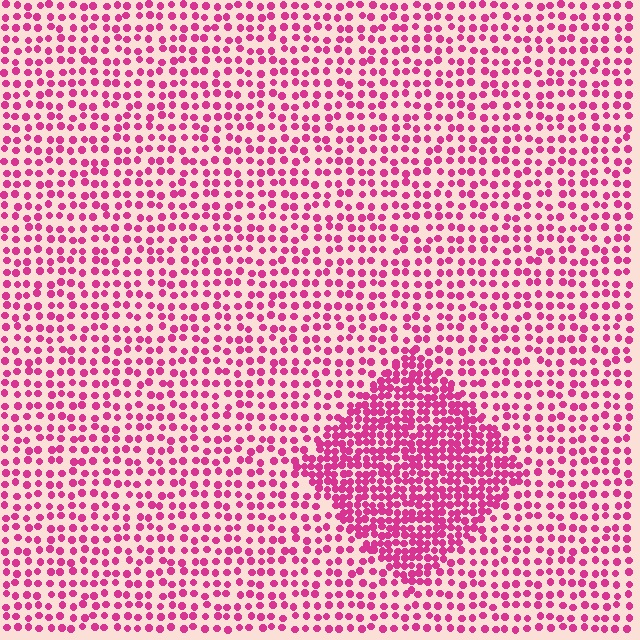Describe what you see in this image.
The image contains small magenta elements arranged at two different densities. A diamond-shaped region is visible where the elements are more densely packed than the surrounding area.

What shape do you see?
I see a diamond.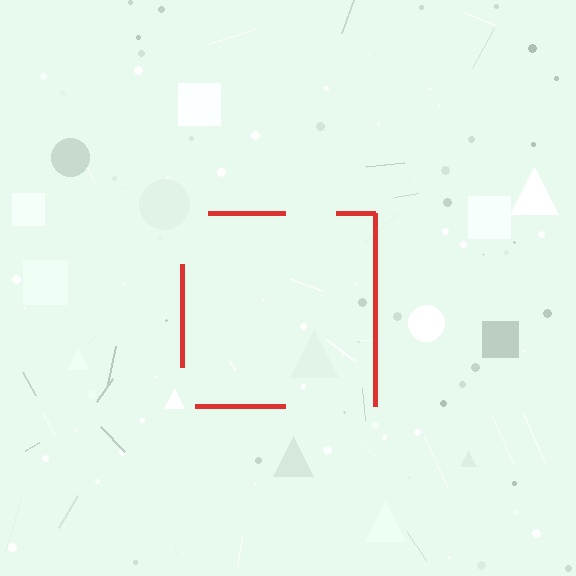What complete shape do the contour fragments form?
The contour fragments form a square.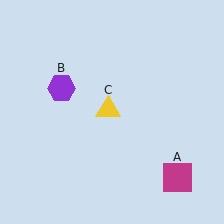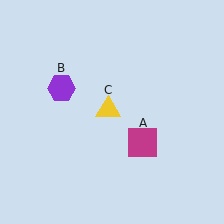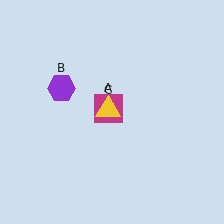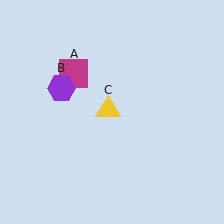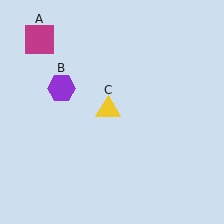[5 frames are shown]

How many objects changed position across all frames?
1 object changed position: magenta square (object A).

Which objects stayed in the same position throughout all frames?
Purple hexagon (object B) and yellow triangle (object C) remained stationary.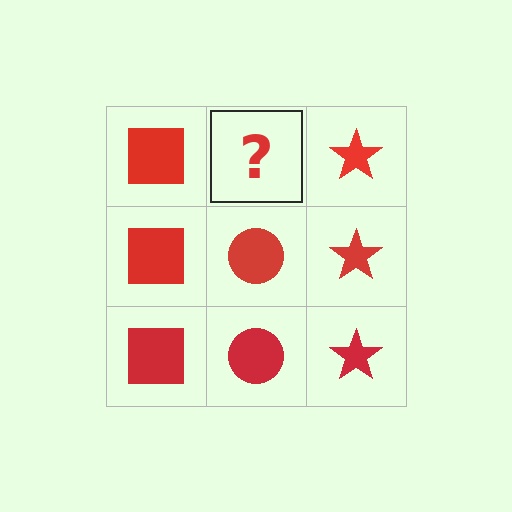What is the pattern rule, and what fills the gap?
The rule is that each column has a consistent shape. The gap should be filled with a red circle.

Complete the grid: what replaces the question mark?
The question mark should be replaced with a red circle.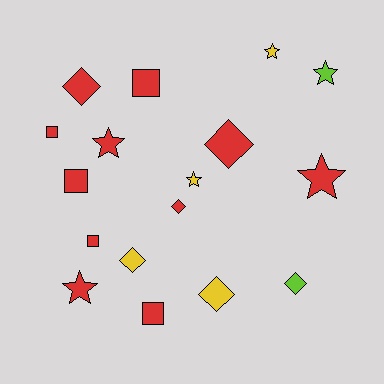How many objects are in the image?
There are 17 objects.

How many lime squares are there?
There are no lime squares.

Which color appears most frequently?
Red, with 11 objects.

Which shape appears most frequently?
Diamond, with 6 objects.